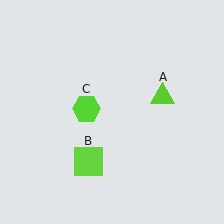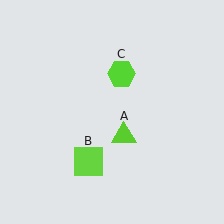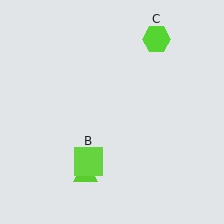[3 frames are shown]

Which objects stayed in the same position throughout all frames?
Lime square (object B) remained stationary.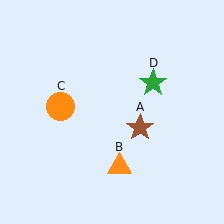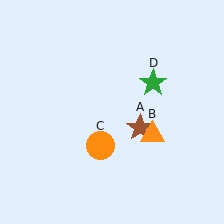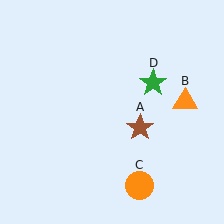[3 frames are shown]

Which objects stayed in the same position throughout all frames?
Brown star (object A) and green star (object D) remained stationary.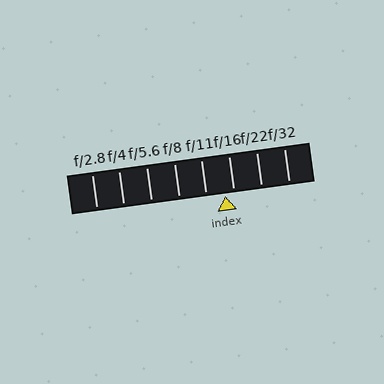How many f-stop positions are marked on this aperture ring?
There are 8 f-stop positions marked.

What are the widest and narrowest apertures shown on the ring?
The widest aperture shown is f/2.8 and the narrowest is f/32.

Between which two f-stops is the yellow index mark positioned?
The index mark is between f/11 and f/16.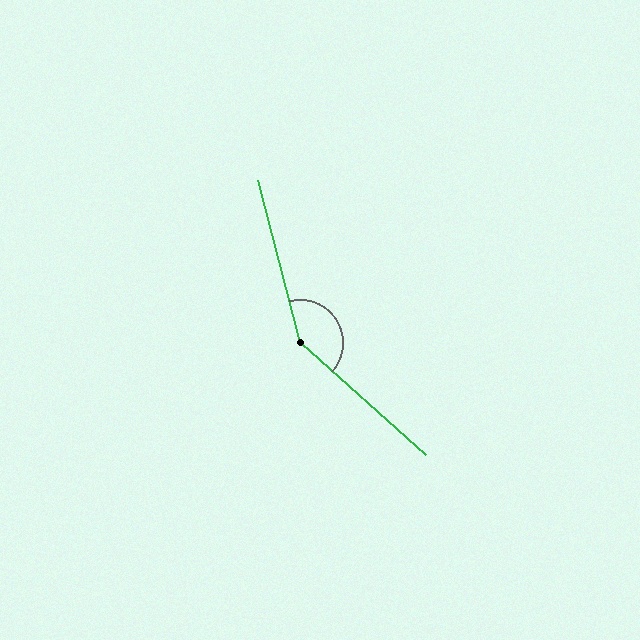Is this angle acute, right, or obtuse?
It is obtuse.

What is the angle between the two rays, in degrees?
Approximately 146 degrees.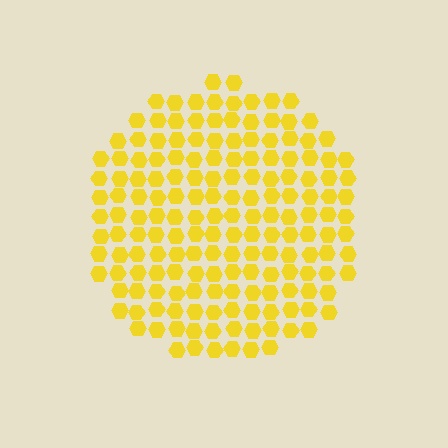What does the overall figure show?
The overall figure shows a circle.